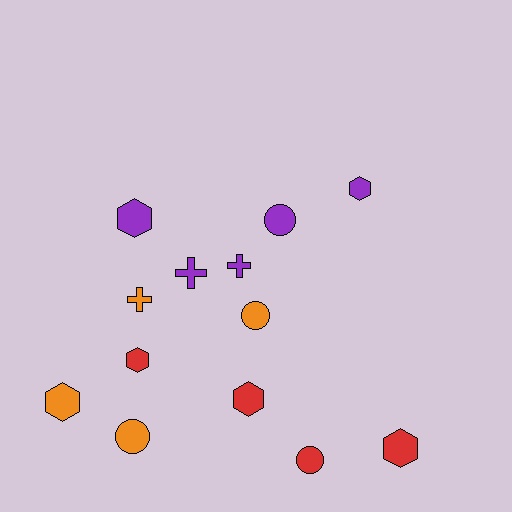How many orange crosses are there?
There is 1 orange cross.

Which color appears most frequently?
Purple, with 5 objects.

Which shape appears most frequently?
Hexagon, with 6 objects.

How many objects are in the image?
There are 13 objects.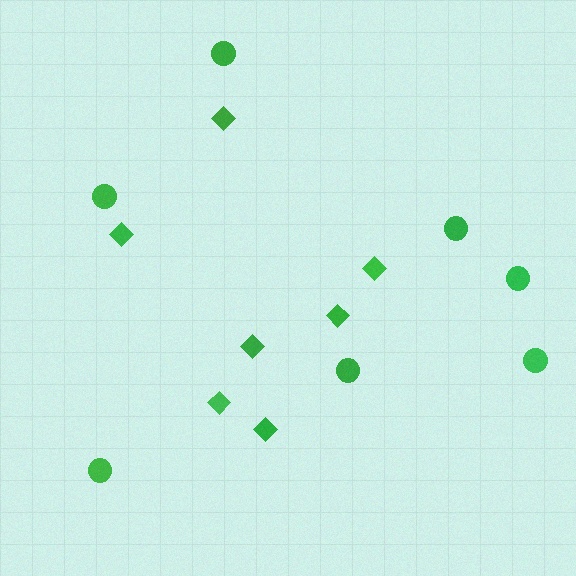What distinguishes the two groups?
There are 2 groups: one group of circles (7) and one group of diamonds (7).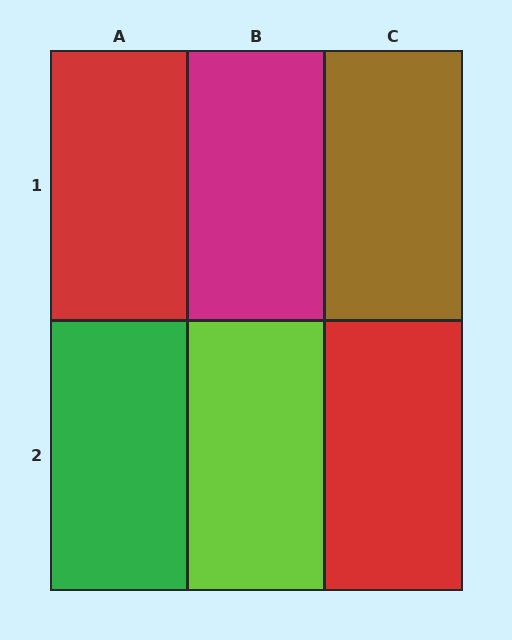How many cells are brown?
1 cell is brown.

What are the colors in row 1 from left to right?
Red, magenta, brown.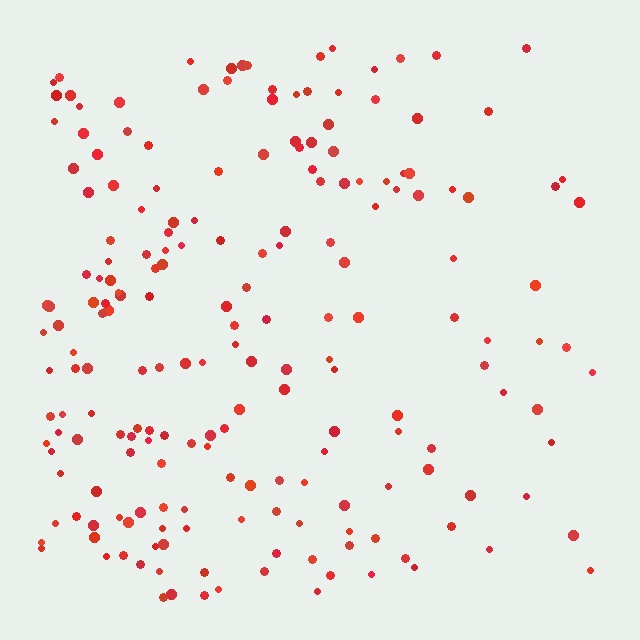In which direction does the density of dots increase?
From right to left, with the left side densest.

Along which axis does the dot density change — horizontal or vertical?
Horizontal.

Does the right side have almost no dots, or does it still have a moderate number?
Still a moderate number, just noticeably fewer than the left.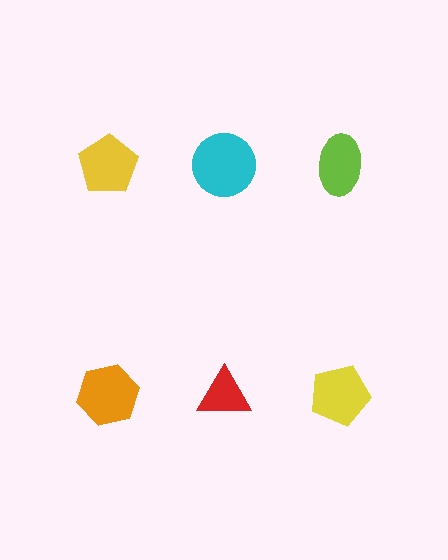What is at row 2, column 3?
A yellow pentagon.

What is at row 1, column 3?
A lime ellipse.